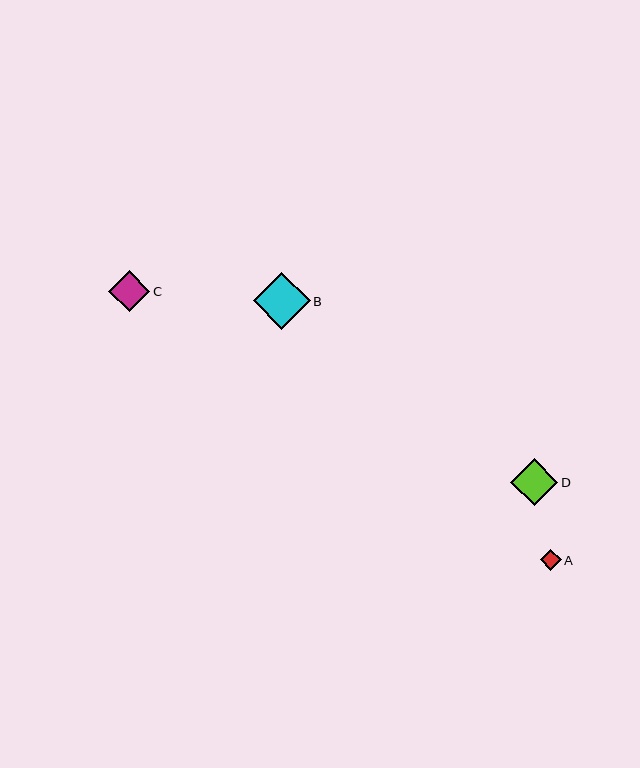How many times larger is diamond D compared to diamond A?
Diamond D is approximately 2.2 times the size of diamond A.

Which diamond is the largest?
Diamond B is the largest with a size of approximately 57 pixels.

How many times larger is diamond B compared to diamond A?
Diamond B is approximately 2.7 times the size of diamond A.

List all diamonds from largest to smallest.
From largest to smallest: B, D, C, A.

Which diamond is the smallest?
Diamond A is the smallest with a size of approximately 21 pixels.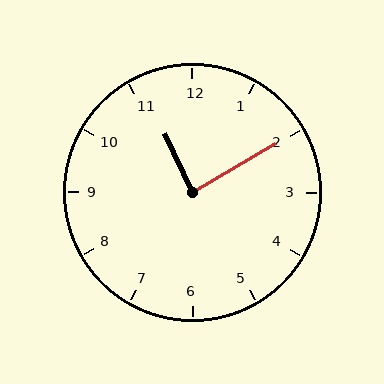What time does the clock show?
11:10.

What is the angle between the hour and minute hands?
Approximately 85 degrees.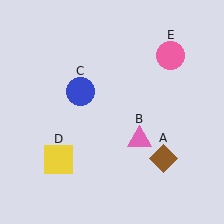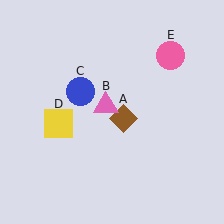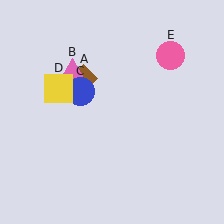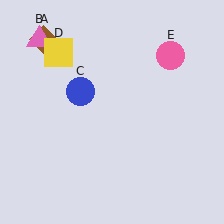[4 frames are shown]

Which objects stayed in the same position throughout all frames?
Blue circle (object C) and pink circle (object E) remained stationary.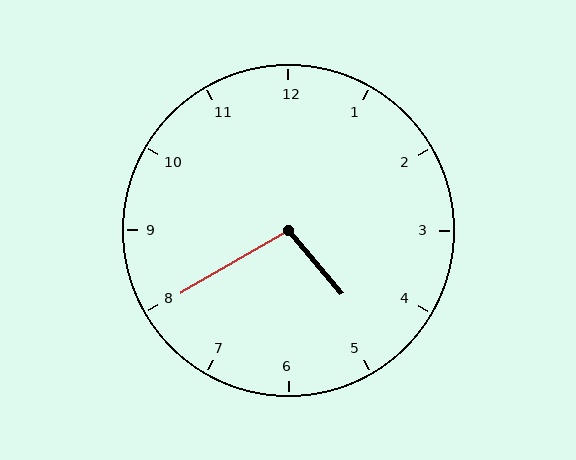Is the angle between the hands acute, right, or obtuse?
It is obtuse.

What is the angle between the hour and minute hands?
Approximately 100 degrees.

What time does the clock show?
4:40.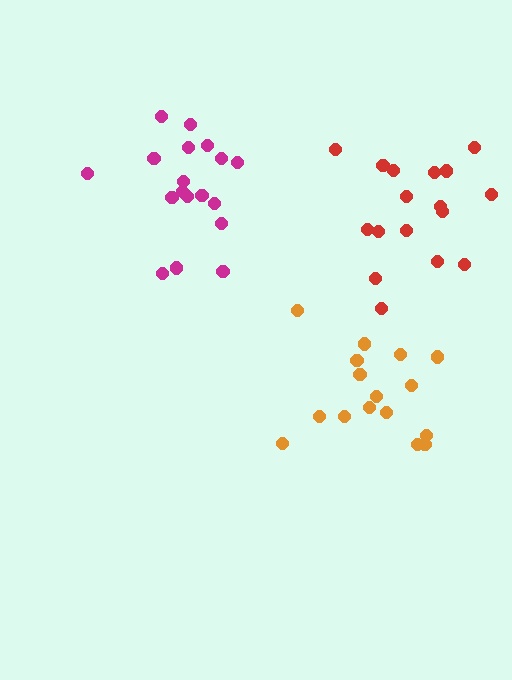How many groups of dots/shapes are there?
There are 3 groups.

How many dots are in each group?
Group 1: 16 dots, Group 2: 17 dots, Group 3: 18 dots (51 total).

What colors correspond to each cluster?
The clusters are colored: orange, red, magenta.